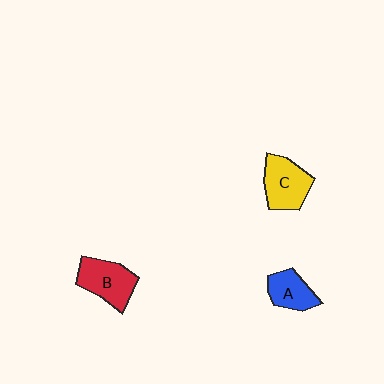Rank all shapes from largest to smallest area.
From largest to smallest: B (red), C (yellow), A (blue).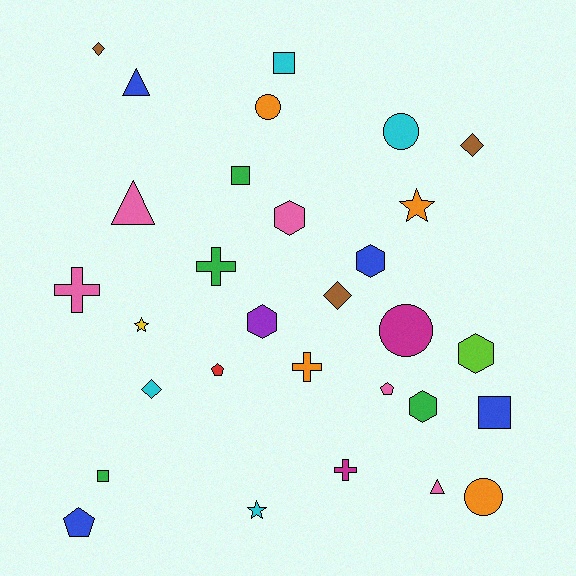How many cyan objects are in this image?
There are 4 cyan objects.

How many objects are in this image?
There are 30 objects.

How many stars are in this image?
There are 3 stars.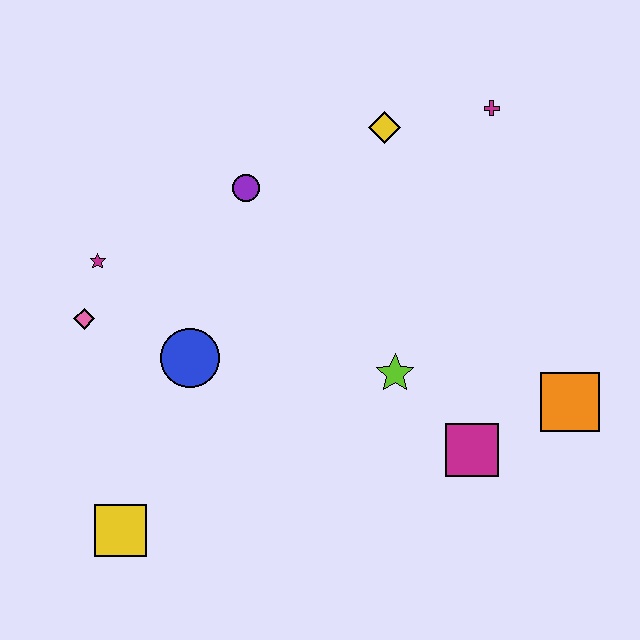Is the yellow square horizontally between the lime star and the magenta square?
No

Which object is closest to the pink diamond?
The magenta star is closest to the pink diamond.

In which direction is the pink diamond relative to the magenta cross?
The pink diamond is to the left of the magenta cross.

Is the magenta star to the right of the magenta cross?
No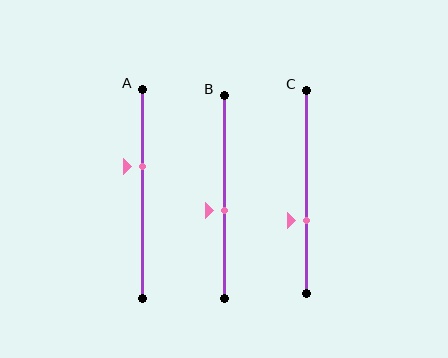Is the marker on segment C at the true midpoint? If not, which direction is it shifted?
No, the marker on segment C is shifted downward by about 14% of the segment length.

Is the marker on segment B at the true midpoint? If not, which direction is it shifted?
No, the marker on segment B is shifted downward by about 7% of the segment length.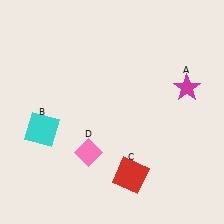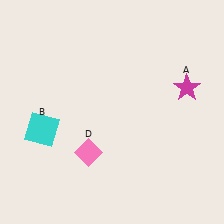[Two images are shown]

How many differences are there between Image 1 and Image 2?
There is 1 difference between the two images.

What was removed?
The red square (C) was removed in Image 2.